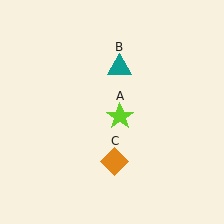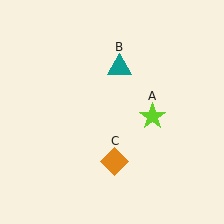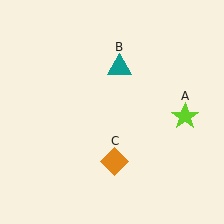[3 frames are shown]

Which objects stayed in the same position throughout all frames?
Teal triangle (object B) and orange diamond (object C) remained stationary.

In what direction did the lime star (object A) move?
The lime star (object A) moved right.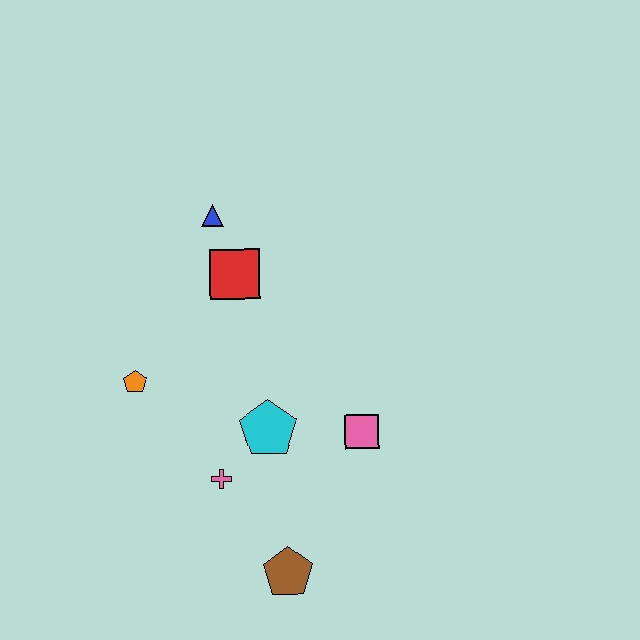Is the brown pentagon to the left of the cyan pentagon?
No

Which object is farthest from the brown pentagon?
The blue triangle is farthest from the brown pentagon.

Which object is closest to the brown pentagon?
The pink cross is closest to the brown pentagon.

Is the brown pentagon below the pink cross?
Yes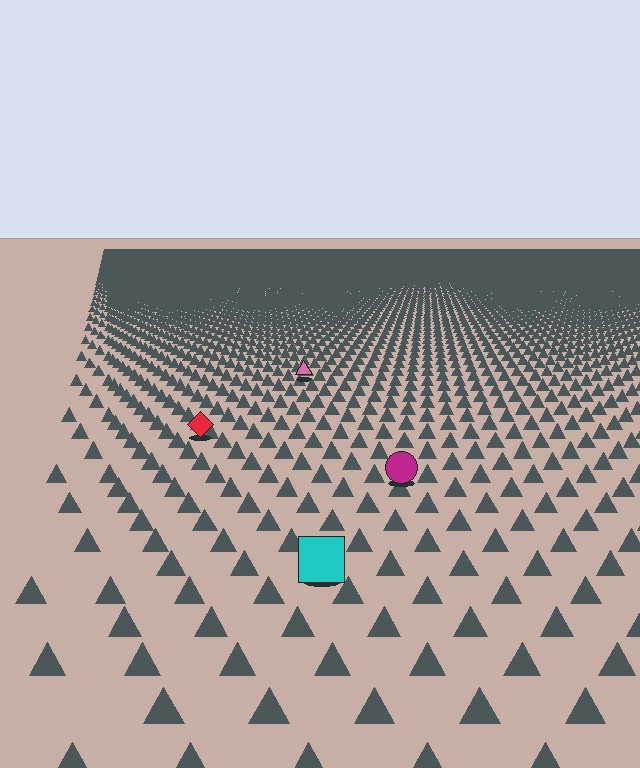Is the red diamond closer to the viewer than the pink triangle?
Yes. The red diamond is closer — you can tell from the texture gradient: the ground texture is coarser near it.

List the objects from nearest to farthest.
From nearest to farthest: the cyan square, the magenta circle, the red diamond, the pink triangle.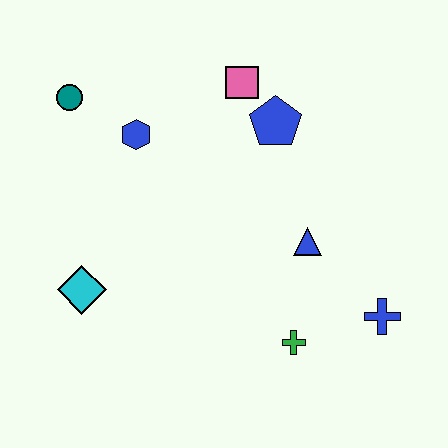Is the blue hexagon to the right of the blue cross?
No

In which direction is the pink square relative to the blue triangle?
The pink square is above the blue triangle.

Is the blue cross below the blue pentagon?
Yes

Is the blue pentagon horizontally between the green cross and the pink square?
Yes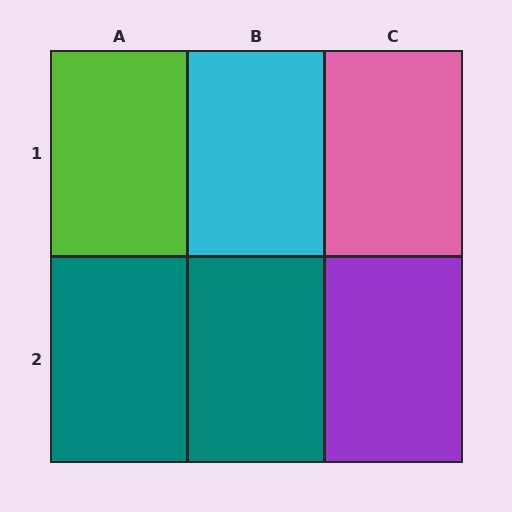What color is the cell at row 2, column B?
Teal.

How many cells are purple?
1 cell is purple.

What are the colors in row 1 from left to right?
Lime, cyan, pink.